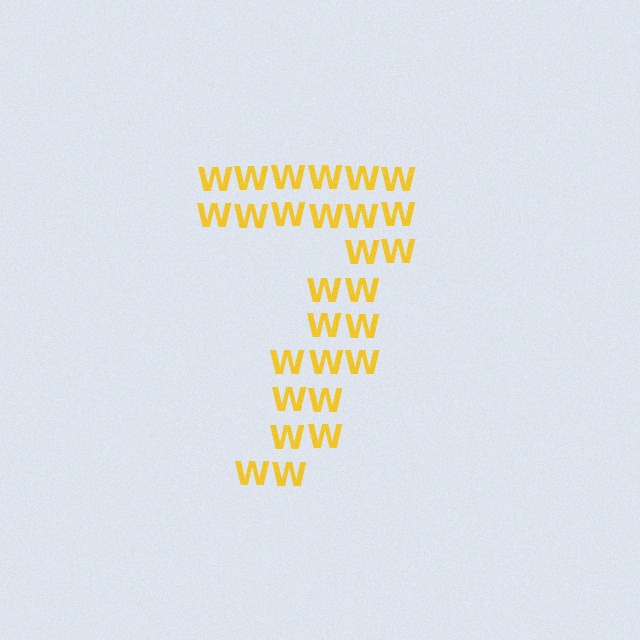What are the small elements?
The small elements are letter W's.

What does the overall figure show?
The overall figure shows the digit 7.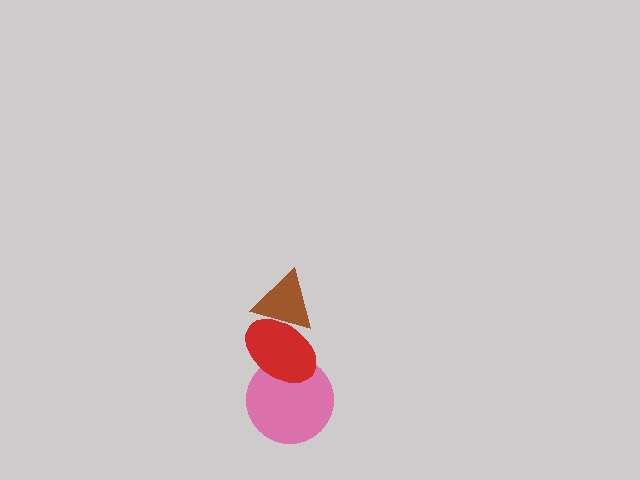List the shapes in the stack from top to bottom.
From top to bottom: the brown triangle, the red ellipse, the pink circle.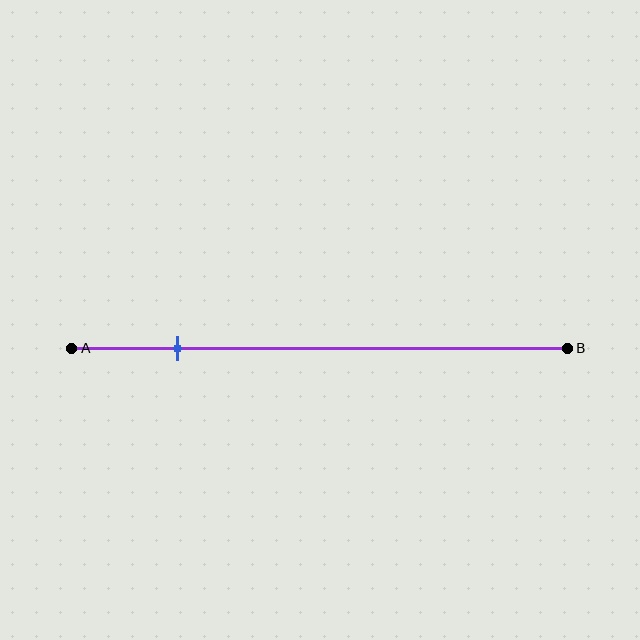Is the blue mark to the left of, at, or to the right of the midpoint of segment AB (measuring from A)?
The blue mark is to the left of the midpoint of segment AB.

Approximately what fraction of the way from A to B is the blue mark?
The blue mark is approximately 20% of the way from A to B.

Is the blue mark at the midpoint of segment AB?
No, the mark is at about 20% from A, not at the 50% midpoint.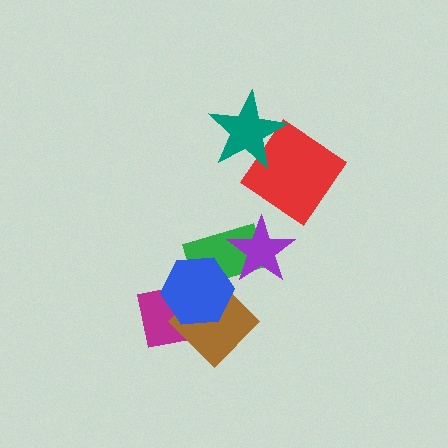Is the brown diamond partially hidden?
Yes, it is partially covered by another shape.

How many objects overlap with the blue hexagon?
3 objects overlap with the blue hexagon.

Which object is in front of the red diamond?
The teal star is in front of the red diamond.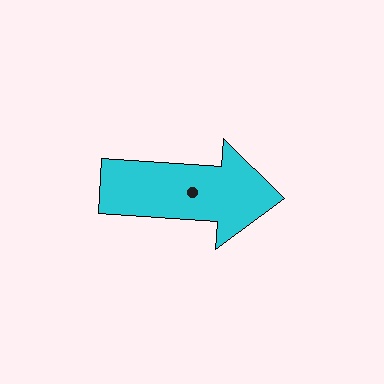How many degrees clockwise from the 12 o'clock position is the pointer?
Approximately 94 degrees.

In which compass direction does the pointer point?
East.